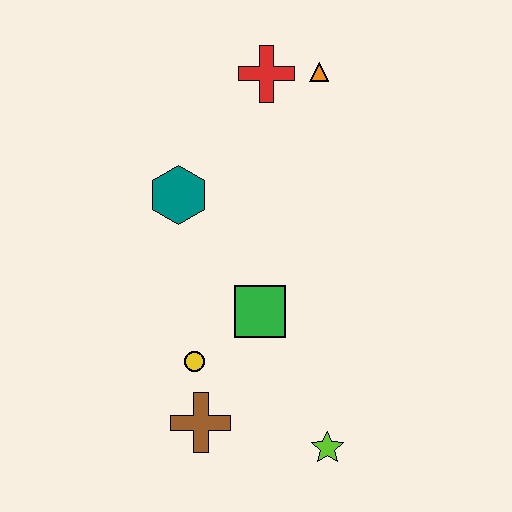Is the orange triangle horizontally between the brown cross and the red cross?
No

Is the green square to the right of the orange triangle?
No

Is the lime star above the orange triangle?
No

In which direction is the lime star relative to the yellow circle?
The lime star is to the right of the yellow circle.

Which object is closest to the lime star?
The brown cross is closest to the lime star.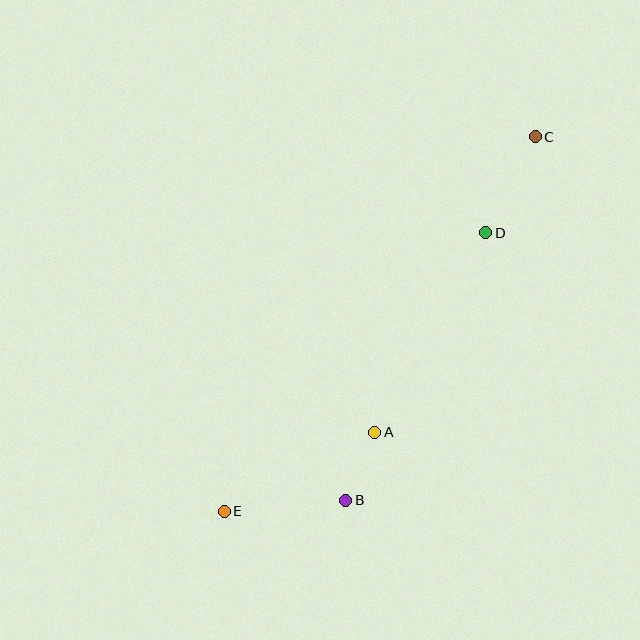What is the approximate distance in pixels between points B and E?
The distance between B and E is approximately 122 pixels.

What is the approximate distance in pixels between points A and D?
The distance between A and D is approximately 228 pixels.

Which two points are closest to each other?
Points A and B are closest to each other.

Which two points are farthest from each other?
Points C and E are farthest from each other.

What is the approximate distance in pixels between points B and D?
The distance between B and D is approximately 302 pixels.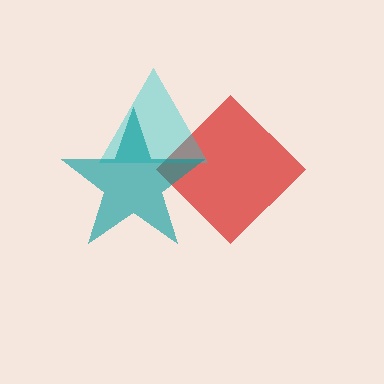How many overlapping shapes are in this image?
There are 3 overlapping shapes in the image.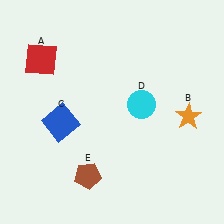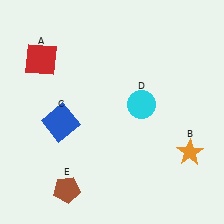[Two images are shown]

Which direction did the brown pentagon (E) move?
The brown pentagon (E) moved left.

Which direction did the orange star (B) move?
The orange star (B) moved down.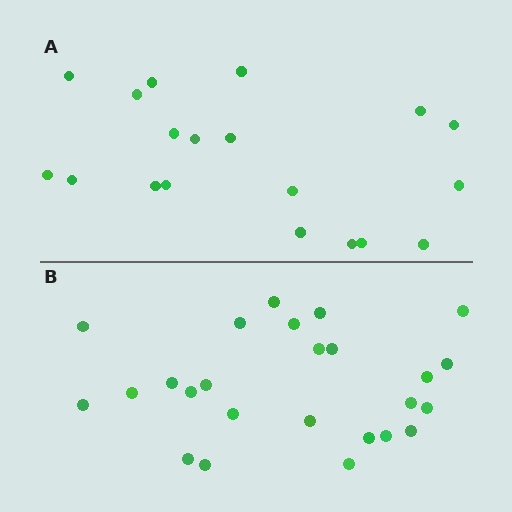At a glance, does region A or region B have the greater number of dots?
Region B (the bottom region) has more dots.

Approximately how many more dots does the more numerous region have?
Region B has about 6 more dots than region A.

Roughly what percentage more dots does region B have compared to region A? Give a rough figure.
About 30% more.